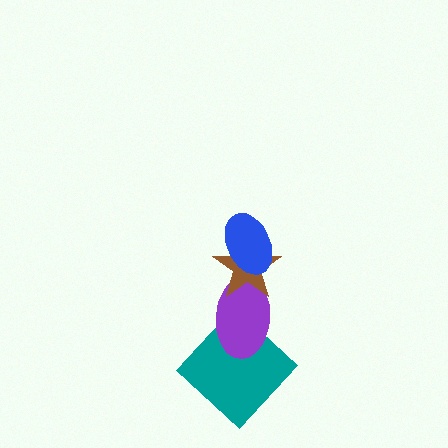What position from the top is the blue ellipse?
The blue ellipse is 1st from the top.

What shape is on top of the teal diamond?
The purple ellipse is on top of the teal diamond.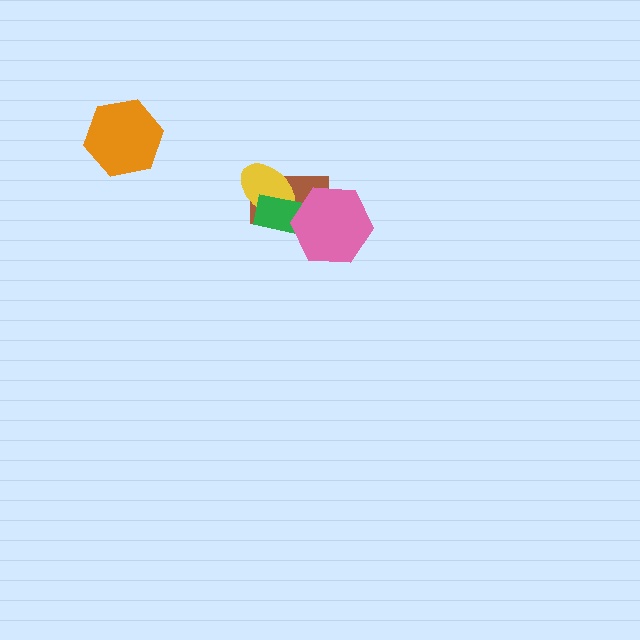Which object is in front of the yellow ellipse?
The green rectangle is in front of the yellow ellipse.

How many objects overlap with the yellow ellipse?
2 objects overlap with the yellow ellipse.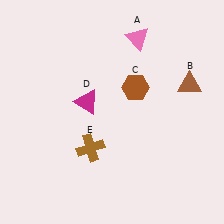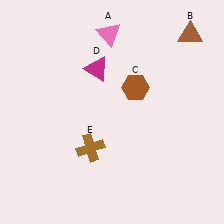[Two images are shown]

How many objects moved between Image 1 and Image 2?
3 objects moved between the two images.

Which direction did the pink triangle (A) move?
The pink triangle (A) moved left.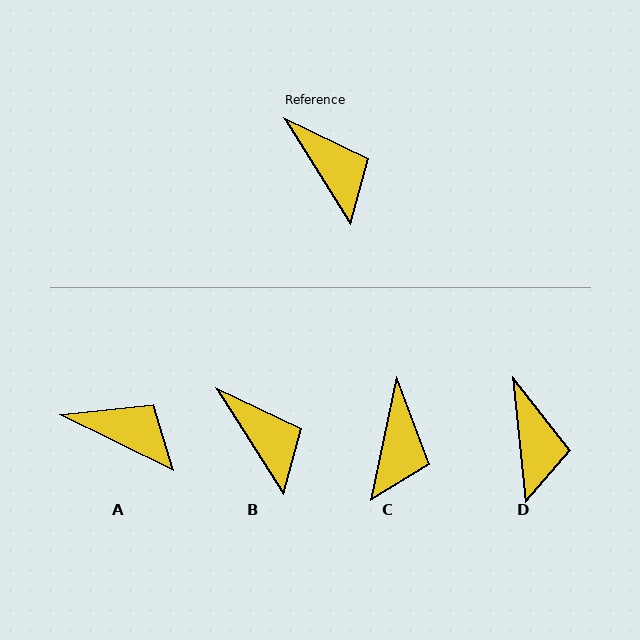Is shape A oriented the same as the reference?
No, it is off by about 31 degrees.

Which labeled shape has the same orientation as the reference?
B.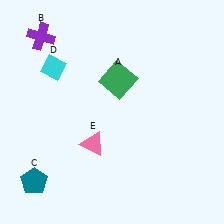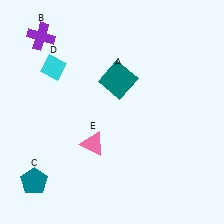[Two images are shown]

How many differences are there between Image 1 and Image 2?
There is 1 difference between the two images.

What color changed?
The square (A) changed from green in Image 1 to teal in Image 2.